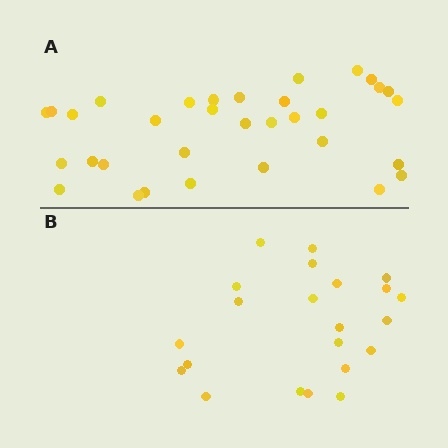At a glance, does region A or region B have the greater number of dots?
Region A (the top region) has more dots.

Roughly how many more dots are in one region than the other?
Region A has roughly 12 or so more dots than region B.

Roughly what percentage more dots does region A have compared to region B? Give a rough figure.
About 50% more.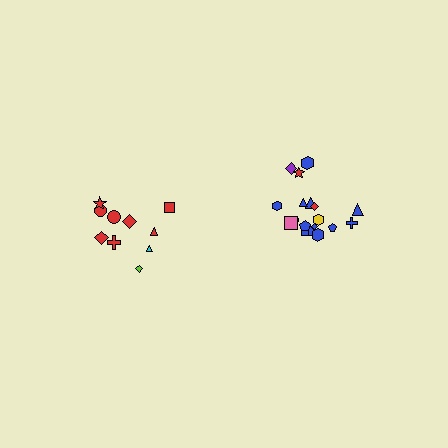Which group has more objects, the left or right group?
The right group.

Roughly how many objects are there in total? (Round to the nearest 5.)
Roughly 30 objects in total.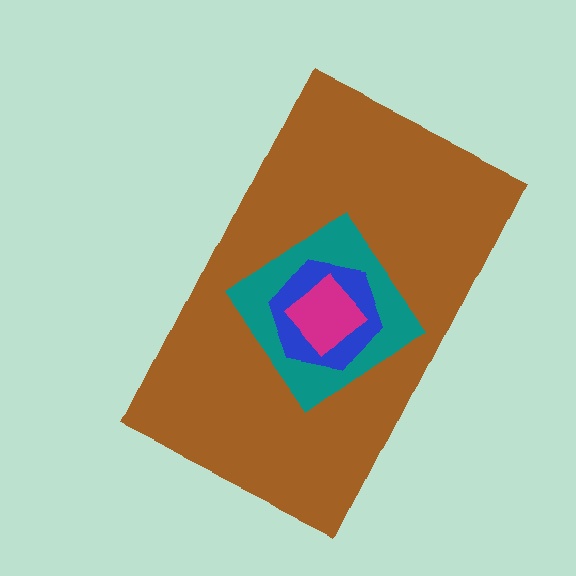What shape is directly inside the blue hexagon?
The magenta diamond.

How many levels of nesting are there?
4.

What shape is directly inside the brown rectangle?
The teal diamond.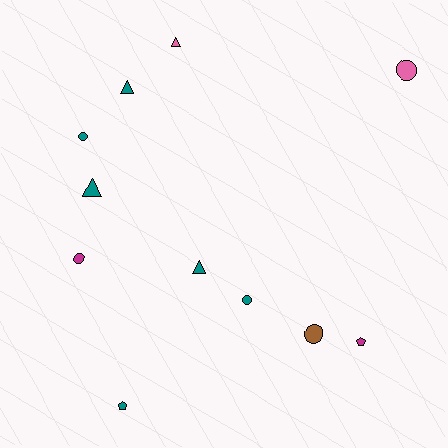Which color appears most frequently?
Teal, with 6 objects.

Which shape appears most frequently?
Circle, with 5 objects.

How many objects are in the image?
There are 11 objects.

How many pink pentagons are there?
There are no pink pentagons.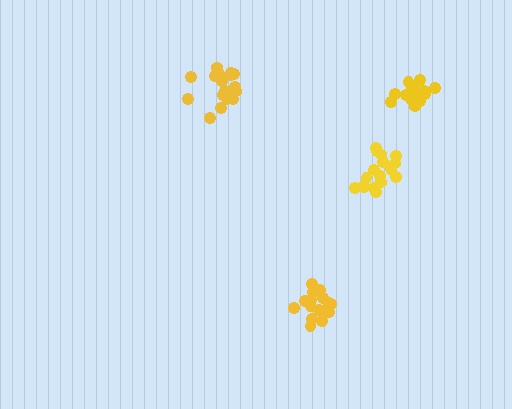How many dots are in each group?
Group 1: 15 dots, Group 2: 17 dots, Group 3: 17 dots, Group 4: 17 dots (66 total).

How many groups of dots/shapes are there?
There are 4 groups.